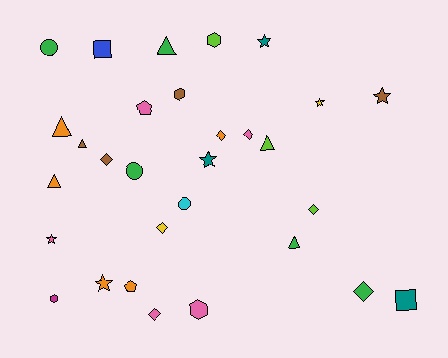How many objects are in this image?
There are 30 objects.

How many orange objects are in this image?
There are 5 orange objects.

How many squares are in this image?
There are 2 squares.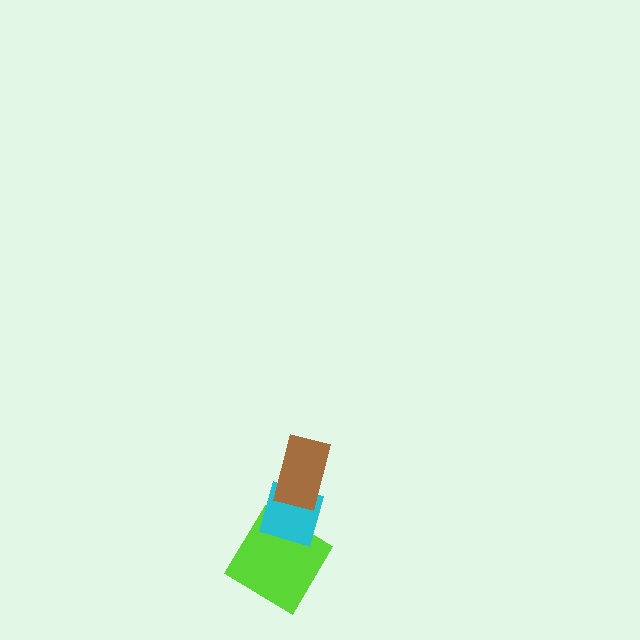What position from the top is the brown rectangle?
The brown rectangle is 1st from the top.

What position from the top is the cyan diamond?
The cyan diamond is 2nd from the top.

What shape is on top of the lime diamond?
The cyan diamond is on top of the lime diamond.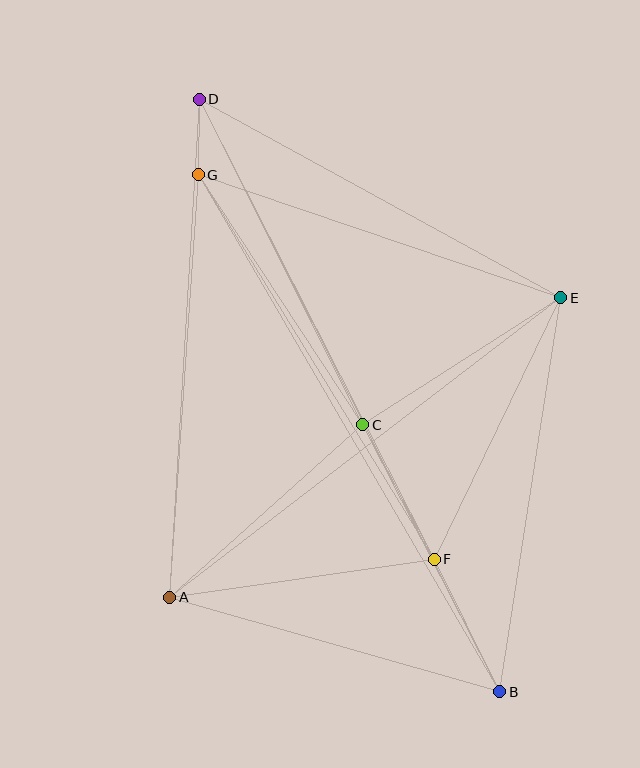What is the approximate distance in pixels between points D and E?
The distance between D and E is approximately 412 pixels.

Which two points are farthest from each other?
Points B and D are farthest from each other.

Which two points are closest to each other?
Points D and G are closest to each other.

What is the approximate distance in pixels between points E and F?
The distance between E and F is approximately 290 pixels.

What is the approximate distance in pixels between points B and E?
The distance between B and E is approximately 399 pixels.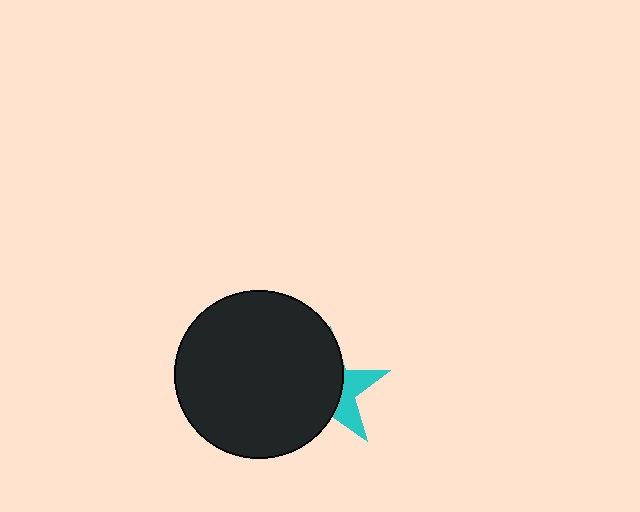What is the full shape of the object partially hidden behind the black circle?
The partially hidden object is a cyan star.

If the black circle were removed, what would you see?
You would see the complete cyan star.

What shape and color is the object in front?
The object in front is a black circle.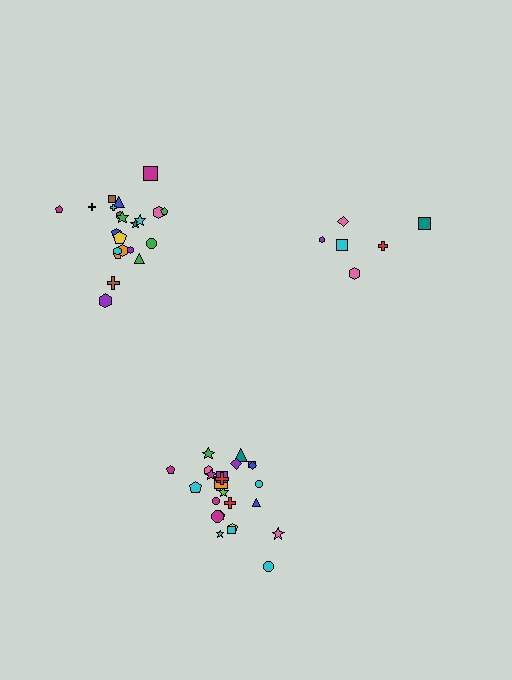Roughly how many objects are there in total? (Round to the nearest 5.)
Roughly 55 objects in total.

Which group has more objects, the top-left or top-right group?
The top-left group.